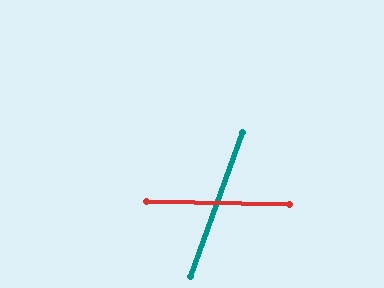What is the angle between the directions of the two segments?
Approximately 71 degrees.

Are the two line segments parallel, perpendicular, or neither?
Neither parallel nor perpendicular — they differ by about 71°.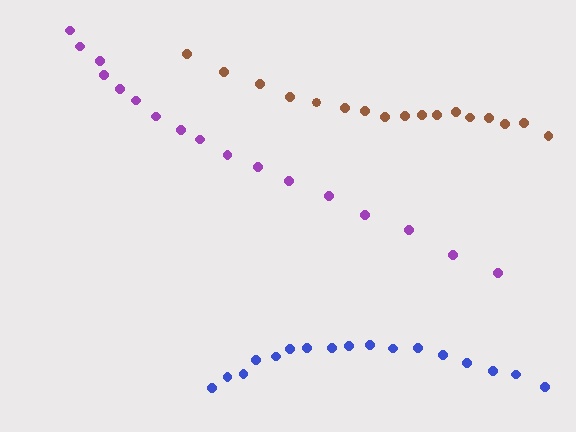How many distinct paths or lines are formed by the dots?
There are 3 distinct paths.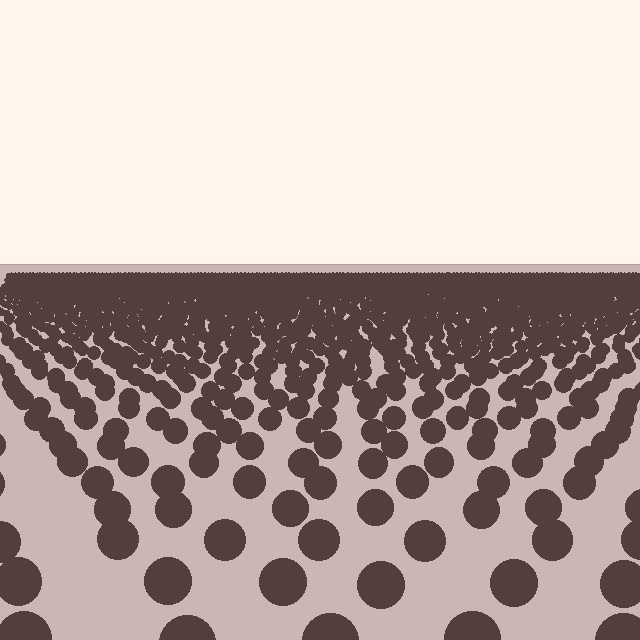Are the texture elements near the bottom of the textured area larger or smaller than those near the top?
Larger. Near the bottom, elements are closer to the viewer and appear at a bigger on-screen size.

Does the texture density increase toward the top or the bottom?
Density increases toward the top.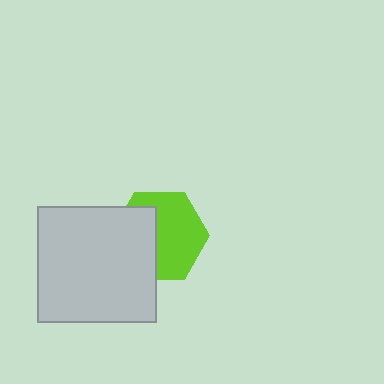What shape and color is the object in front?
The object in front is a light gray rectangle.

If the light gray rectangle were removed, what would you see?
You would see the complete lime hexagon.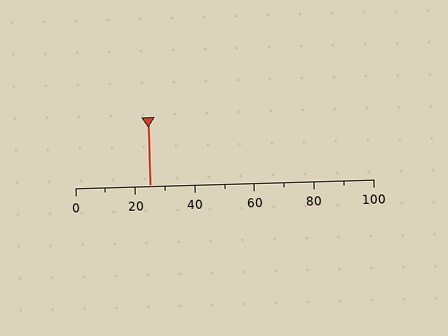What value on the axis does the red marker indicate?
The marker indicates approximately 25.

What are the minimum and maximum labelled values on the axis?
The axis runs from 0 to 100.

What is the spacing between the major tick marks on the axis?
The major ticks are spaced 20 apart.